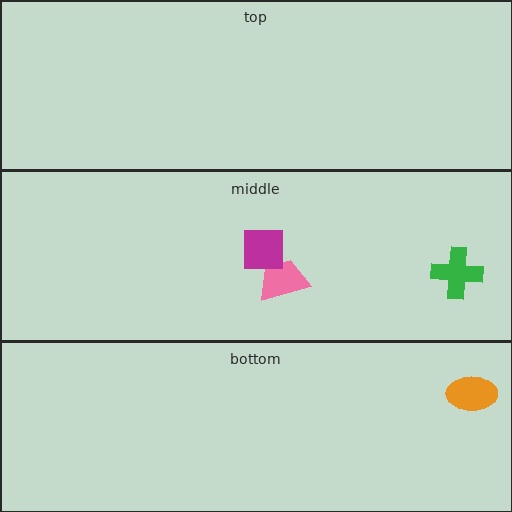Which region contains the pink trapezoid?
The middle region.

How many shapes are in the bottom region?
1.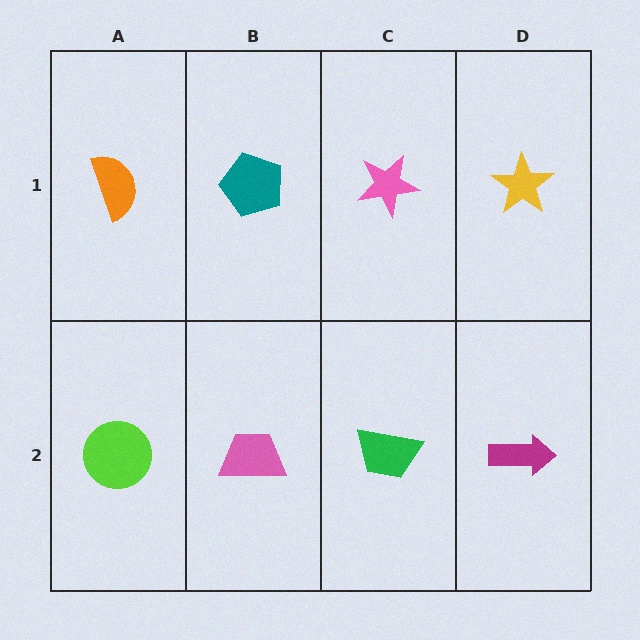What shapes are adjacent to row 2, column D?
A yellow star (row 1, column D), a green trapezoid (row 2, column C).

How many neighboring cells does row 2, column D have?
2.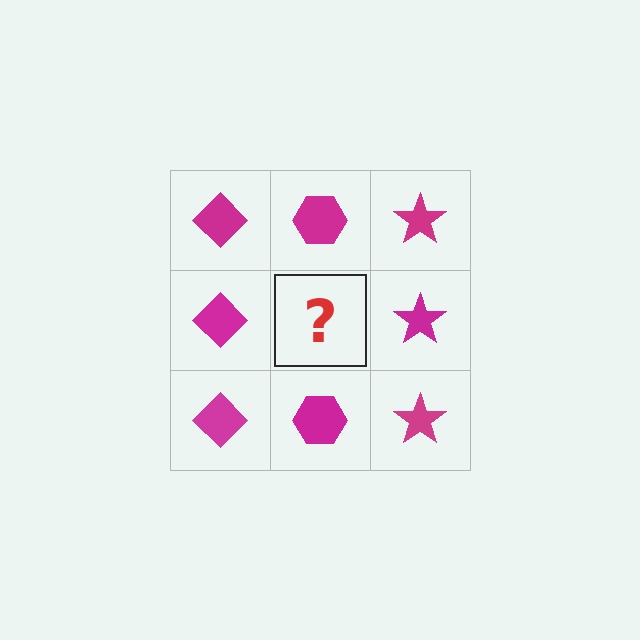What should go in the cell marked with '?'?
The missing cell should contain a magenta hexagon.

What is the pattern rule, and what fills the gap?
The rule is that each column has a consistent shape. The gap should be filled with a magenta hexagon.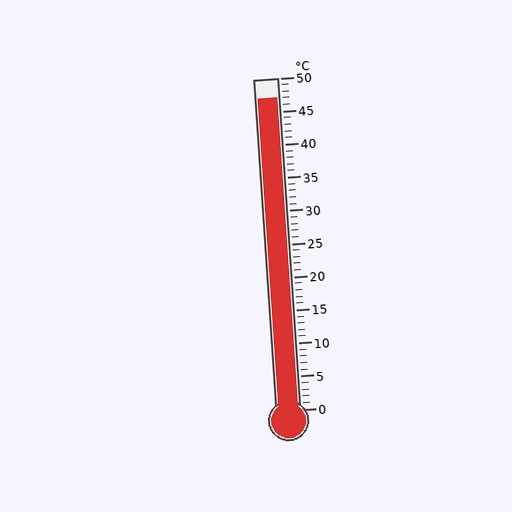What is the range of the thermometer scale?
The thermometer scale ranges from 0°C to 50°C.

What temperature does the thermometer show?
The thermometer shows approximately 47°C.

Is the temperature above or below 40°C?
The temperature is above 40°C.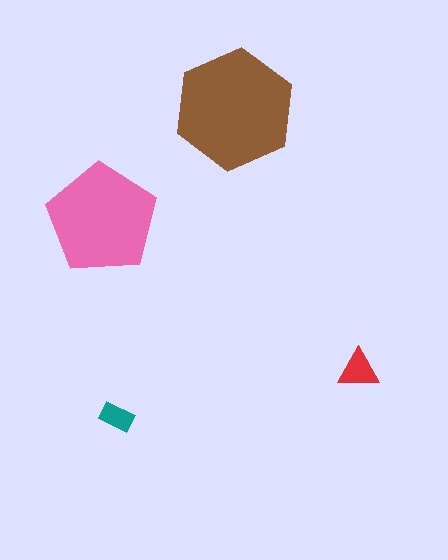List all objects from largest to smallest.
The brown hexagon, the pink pentagon, the red triangle, the teal rectangle.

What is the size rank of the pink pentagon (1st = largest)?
2nd.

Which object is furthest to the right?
The red triangle is rightmost.